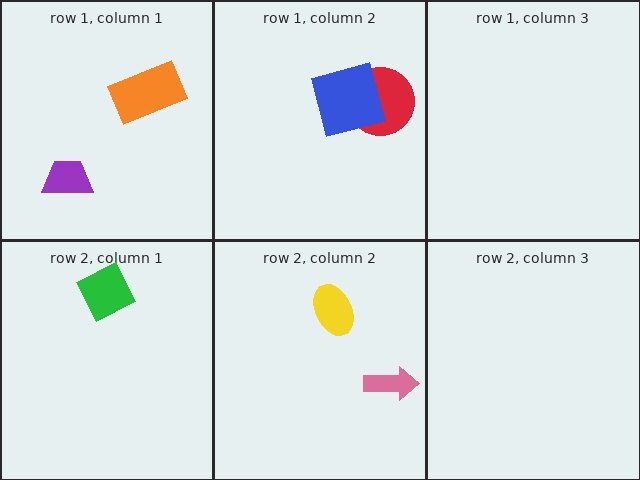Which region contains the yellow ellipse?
The row 2, column 2 region.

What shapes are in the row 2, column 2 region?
The pink arrow, the yellow ellipse.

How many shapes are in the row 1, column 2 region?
2.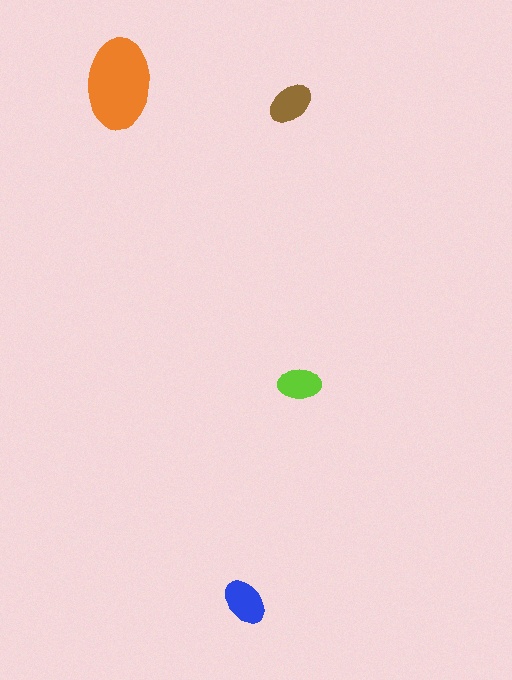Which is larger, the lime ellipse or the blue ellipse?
The blue one.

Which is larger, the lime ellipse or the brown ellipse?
The brown one.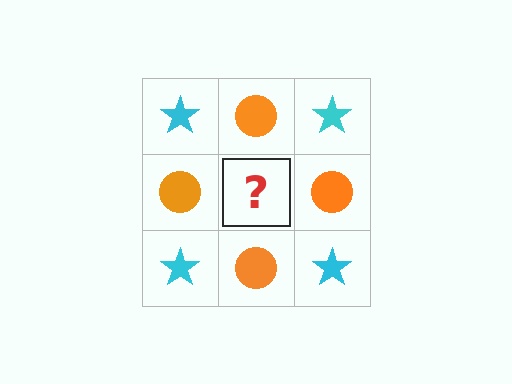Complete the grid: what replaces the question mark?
The question mark should be replaced with a cyan star.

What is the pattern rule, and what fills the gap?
The rule is that it alternates cyan star and orange circle in a checkerboard pattern. The gap should be filled with a cyan star.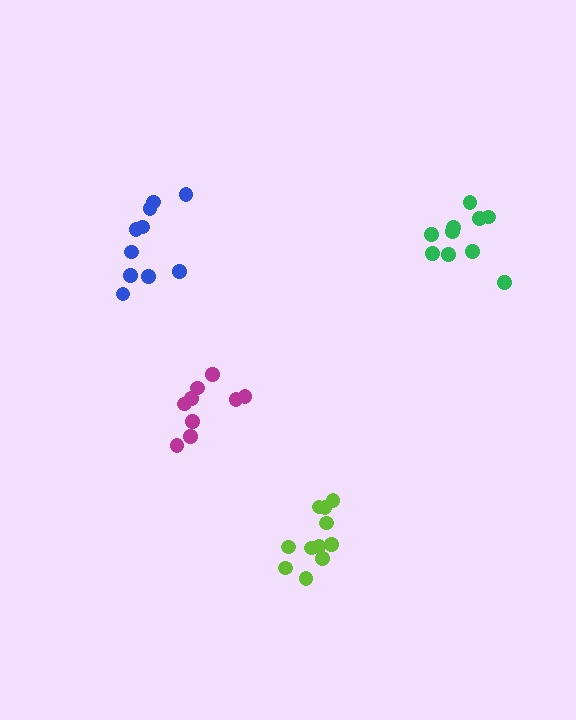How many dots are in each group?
Group 1: 11 dots, Group 2: 10 dots, Group 3: 9 dots, Group 4: 10 dots (40 total).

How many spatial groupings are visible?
There are 4 spatial groupings.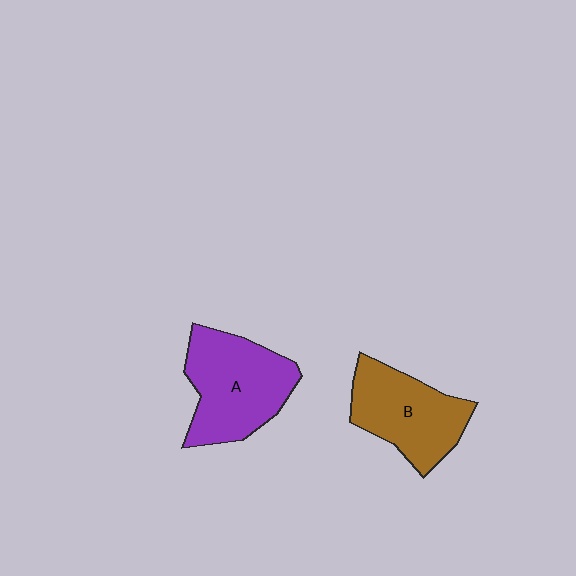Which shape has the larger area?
Shape A (purple).